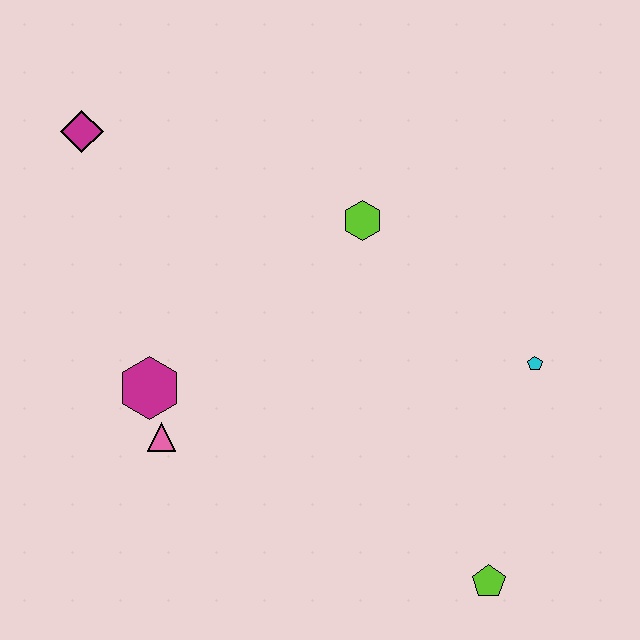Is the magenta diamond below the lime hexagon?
No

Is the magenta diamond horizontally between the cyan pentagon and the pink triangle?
No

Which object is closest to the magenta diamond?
The magenta hexagon is closest to the magenta diamond.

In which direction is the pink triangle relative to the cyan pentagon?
The pink triangle is to the left of the cyan pentagon.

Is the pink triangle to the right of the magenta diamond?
Yes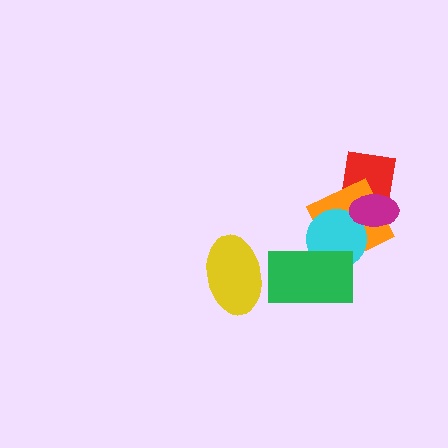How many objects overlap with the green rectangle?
1 object overlaps with the green rectangle.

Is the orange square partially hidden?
Yes, it is partially covered by another shape.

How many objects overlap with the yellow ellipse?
0 objects overlap with the yellow ellipse.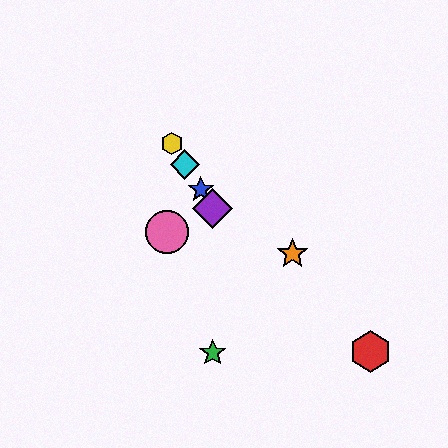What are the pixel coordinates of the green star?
The green star is at (213, 353).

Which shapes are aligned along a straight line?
The blue star, the yellow hexagon, the purple diamond, the cyan diamond are aligned along a straight line.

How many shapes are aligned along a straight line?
4 shapes (the blue star, the yellow hexagon, the purple diamond, the cyan diamond) are aligned along a straight line.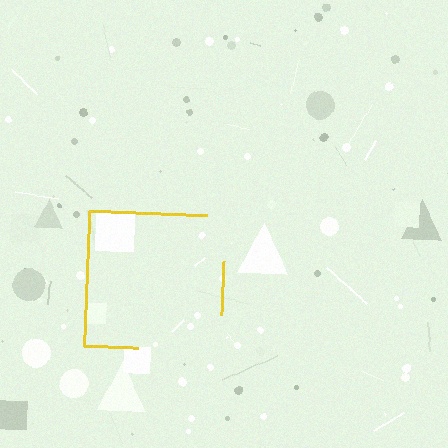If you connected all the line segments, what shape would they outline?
They would outline a square.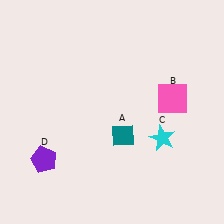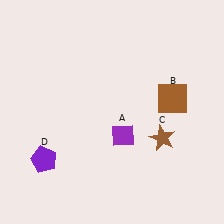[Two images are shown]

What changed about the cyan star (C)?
In Image 1, C is cyan. In Image 2, it changed to brown.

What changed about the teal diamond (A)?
In Image 1, A is teal. In Image 2, it changed to purple.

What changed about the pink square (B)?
In Image 1, B is pink. In Image 2, it changed to brown.